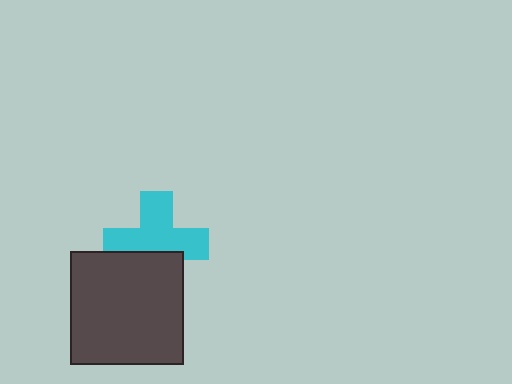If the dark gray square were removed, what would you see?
You would see the complete cyan cross.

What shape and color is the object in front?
The object in front is a dark gray square.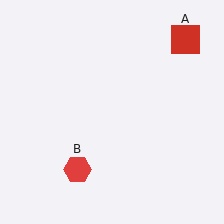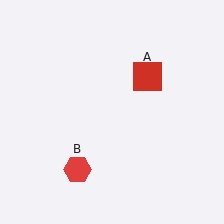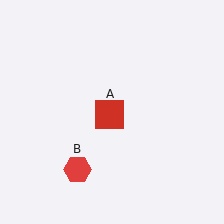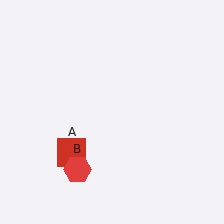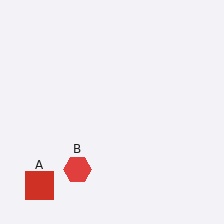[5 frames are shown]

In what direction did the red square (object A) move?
The red square (object A) moved down and to the left.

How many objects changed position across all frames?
1 object changed position: red square (object A).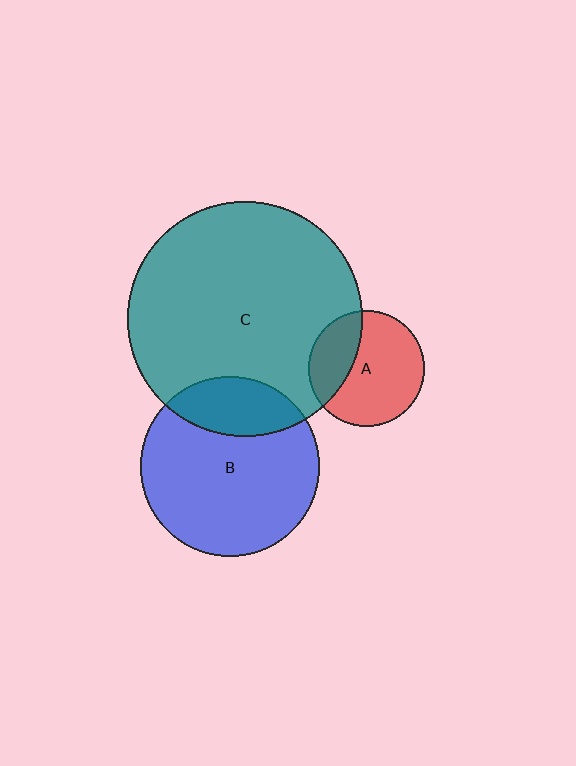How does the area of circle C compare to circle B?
Approximately 1.7 times.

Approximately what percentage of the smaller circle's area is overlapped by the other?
Approximately 25%.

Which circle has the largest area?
Circle C (teal).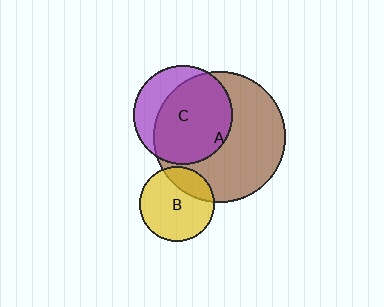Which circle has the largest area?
Circle A (brown).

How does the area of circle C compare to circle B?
Approximately 1.8 times.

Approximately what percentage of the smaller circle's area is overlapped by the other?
Approximately 25%.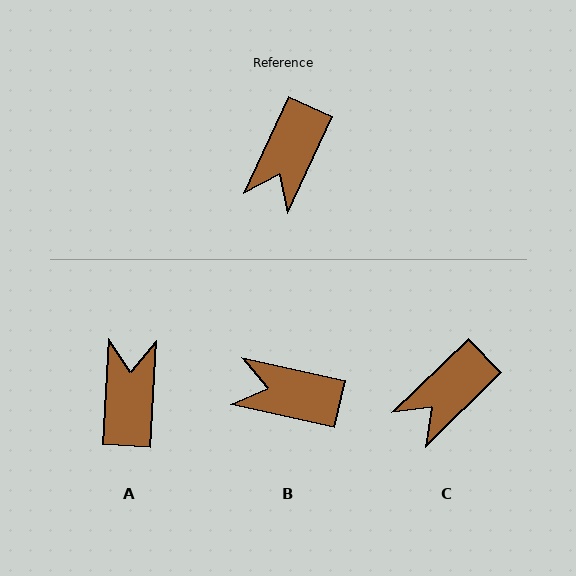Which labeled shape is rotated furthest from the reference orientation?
A, about 158 degrees away.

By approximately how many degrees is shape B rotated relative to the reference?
Approximately 78 degrees clockwise.